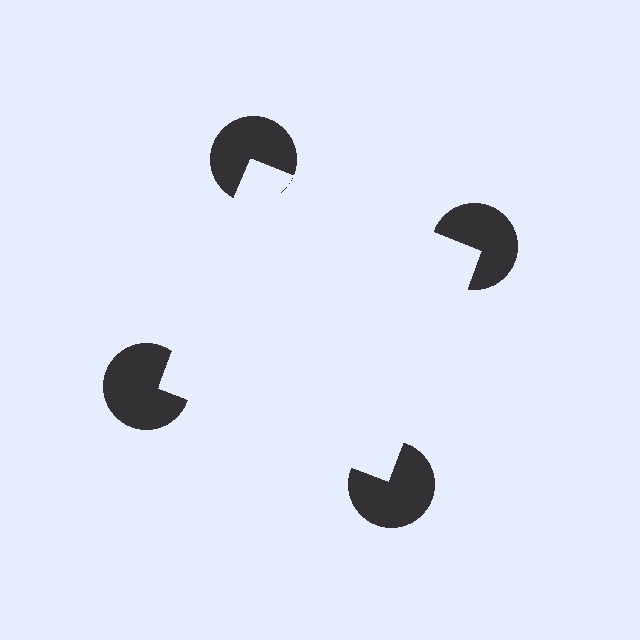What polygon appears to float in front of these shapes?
An illusory square — its edges are inferred from the aligned wedge cuts in the pac-man discs, not physically drawn.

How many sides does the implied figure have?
4 sides.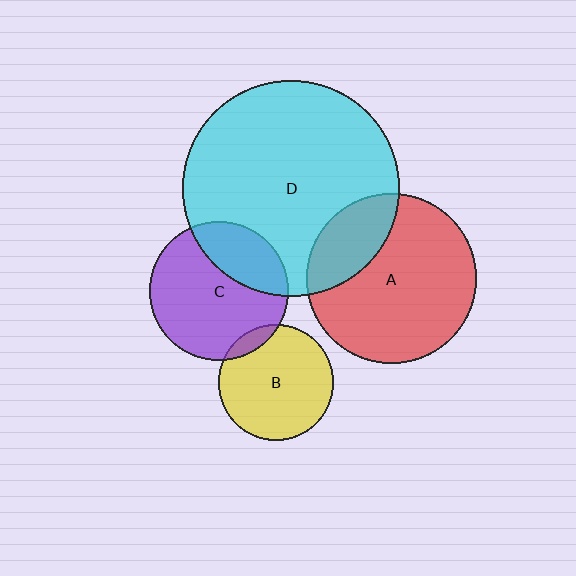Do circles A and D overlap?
Yes.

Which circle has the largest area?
Circle D (cyan).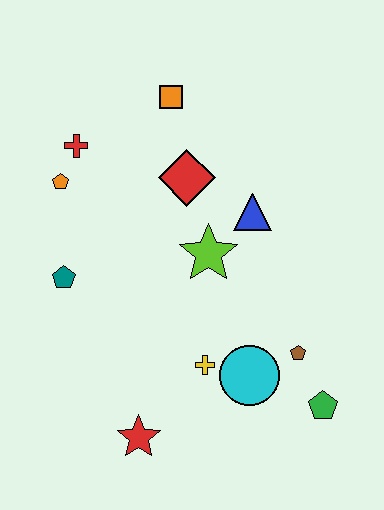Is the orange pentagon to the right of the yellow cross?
No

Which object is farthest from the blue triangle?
The red star is farthest from the blue triangle.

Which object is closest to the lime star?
The blue triangle is closest to the lime star.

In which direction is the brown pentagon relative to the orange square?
The brown pentagon is below the orange square.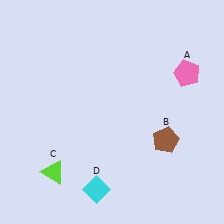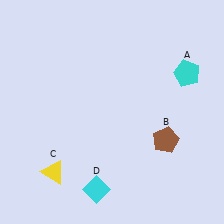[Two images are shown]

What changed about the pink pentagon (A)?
In Image 1, A is pink. In Image 2, it changed to cyan.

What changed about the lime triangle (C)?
In Image 1, C is lime. In Image 2, it changed to yellow.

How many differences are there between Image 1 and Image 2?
There are 2 differences between the two images.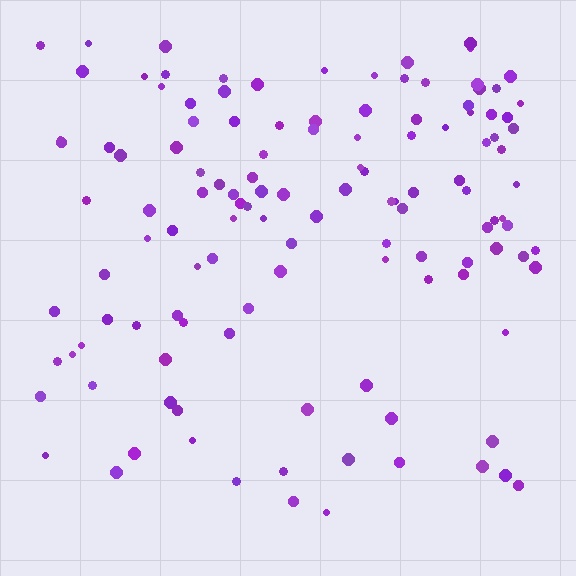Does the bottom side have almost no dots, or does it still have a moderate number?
Still a moderate number, just noticeably fewer than the top.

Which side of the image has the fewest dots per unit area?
The bottom.